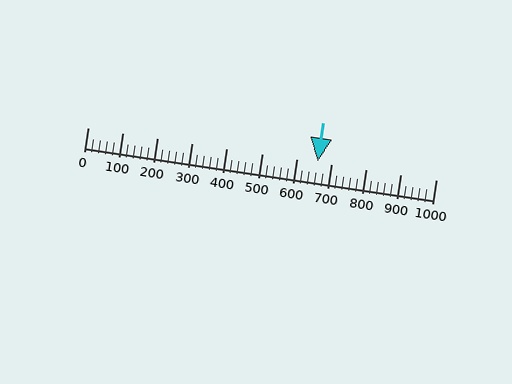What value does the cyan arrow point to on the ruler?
The cyan arrow points to approximately 660.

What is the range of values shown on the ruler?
The ruler shows values from 0 to 1000.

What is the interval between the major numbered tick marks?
The major tick marks are spaced 100 units apart.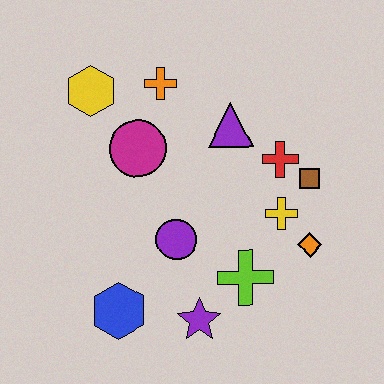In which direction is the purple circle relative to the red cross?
The purple circle is to the left of the red cross.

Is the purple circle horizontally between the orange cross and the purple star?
Yes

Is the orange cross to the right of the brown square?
No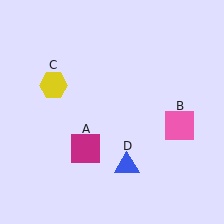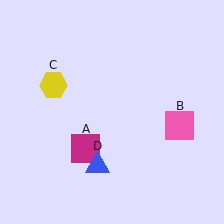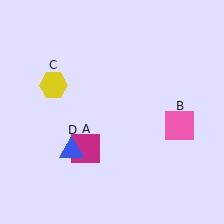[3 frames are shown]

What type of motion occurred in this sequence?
The blue triangle (object D) rotated clockwise around the center of the scene.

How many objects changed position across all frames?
1 object changed position: blue triangle (object D).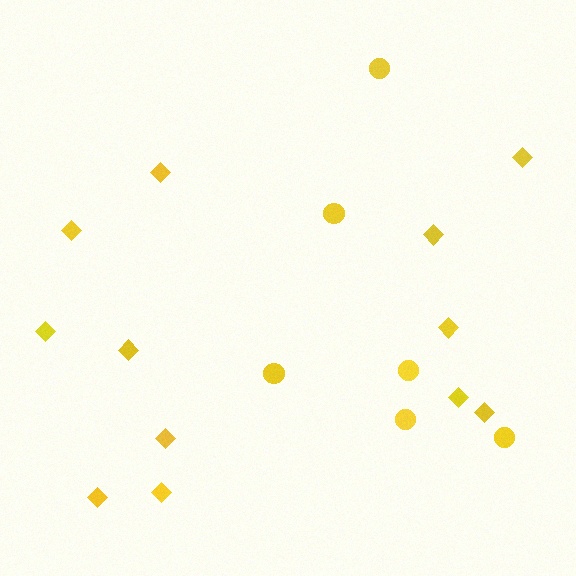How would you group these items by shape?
There are 2 groups: one group of diamonds (12) and one group of circles (6).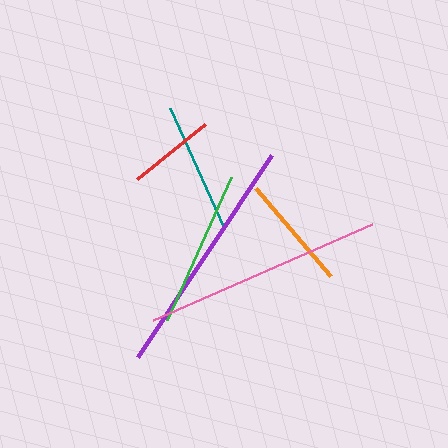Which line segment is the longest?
The purple line is the longest at approximately 243 pixels.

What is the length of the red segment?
The red segment is approximately 88 pixels long.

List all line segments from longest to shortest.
From longest to shortest: purple, pink, green, teal, orange, red.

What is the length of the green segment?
The green segment is approximately 157 pixels long.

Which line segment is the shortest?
The red line is the shortest at approximately 88 pixels.